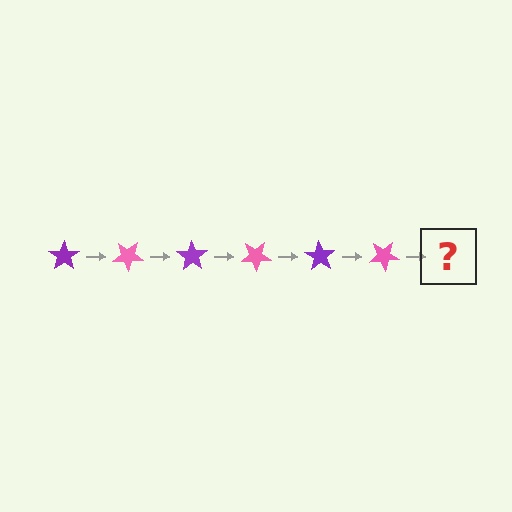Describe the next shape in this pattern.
It should be a purple star, rotated 210 degrees from the start.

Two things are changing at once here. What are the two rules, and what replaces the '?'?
The two rules are that it rotates 35 degrees each step and the color cycles through purple and pink. The '?' should be a purple star, rotated 210 degrees from the start.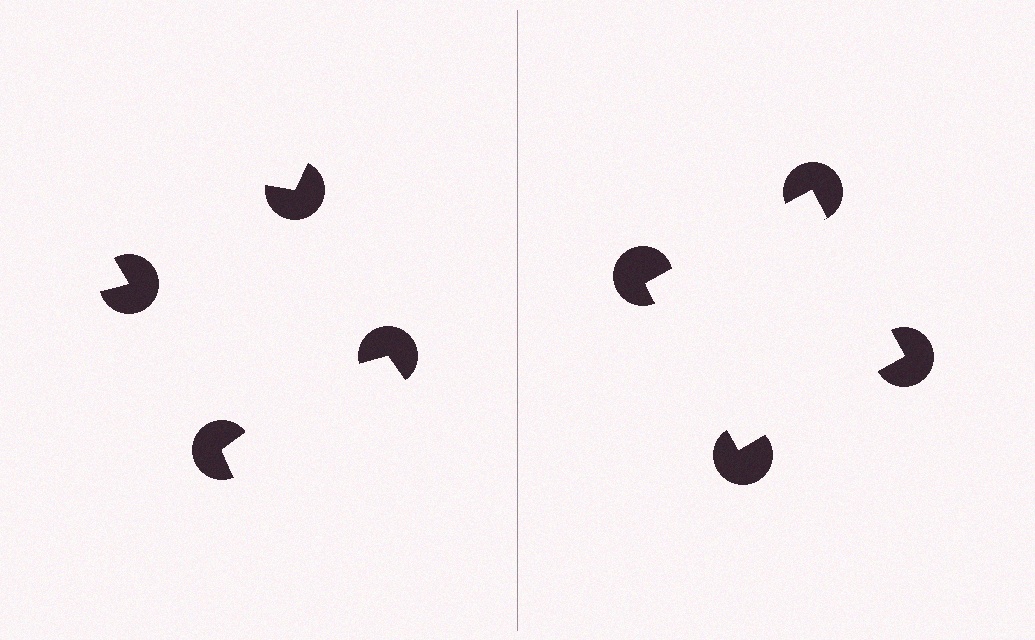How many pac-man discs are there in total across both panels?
8 — 4 on each side.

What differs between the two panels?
The pac-man discs are positioned identically on both sides; only the wedge orientations differ. On the right they align to a square; on the left they are misaligned.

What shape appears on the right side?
An illusory square.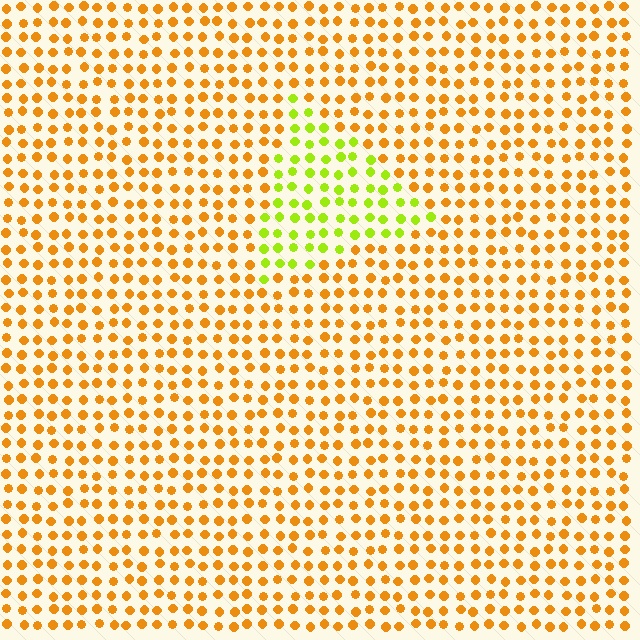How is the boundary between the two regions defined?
The boundary is defined purely by a slight shift in hue (about 47 degrees). Spacing, size, and orientation are identical on both sides.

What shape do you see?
I see a triangle.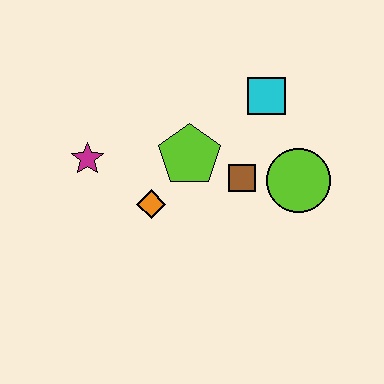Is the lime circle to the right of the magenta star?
Yes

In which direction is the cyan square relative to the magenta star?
The cyan square is to the right of the magenta star.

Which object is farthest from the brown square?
The magenta star is farthest from the brown square.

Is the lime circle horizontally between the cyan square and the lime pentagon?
No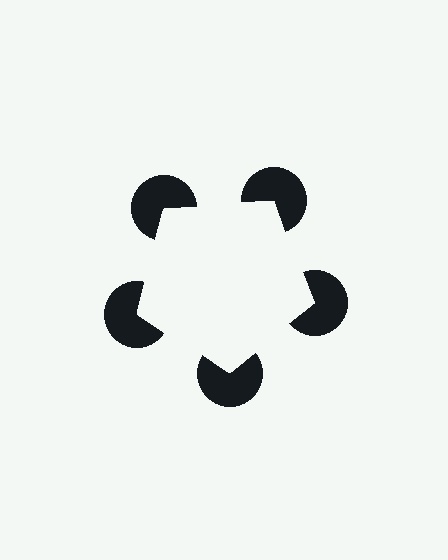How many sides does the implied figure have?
5 sides.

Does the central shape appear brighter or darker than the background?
It typically appears slightly brighter than the background, even though no actual brightness change is drawn.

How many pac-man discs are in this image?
There are 5 — one at each vertex of the illusory pentagon.